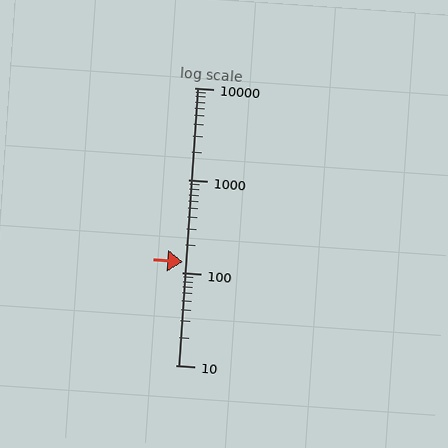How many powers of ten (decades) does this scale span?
The scale spans 3 decades, from 10 to 10000.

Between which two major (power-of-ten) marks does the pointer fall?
The pointer is between 100 and 1000.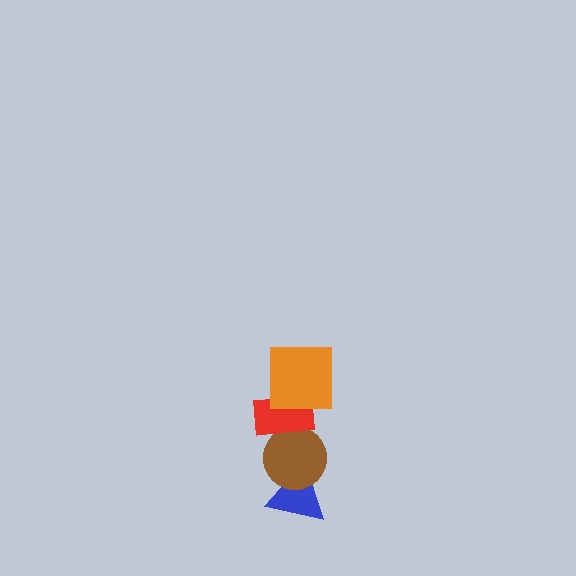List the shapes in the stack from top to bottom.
From top to bottom: the orange square, the red rectangle, the brown circle, the blue triangle.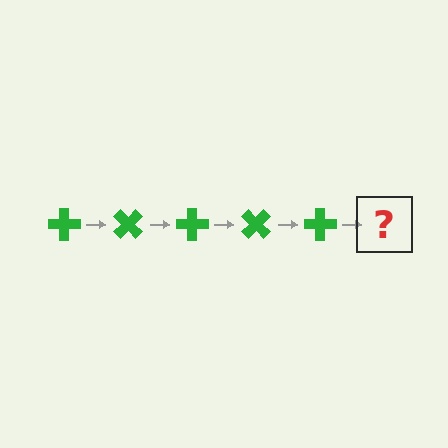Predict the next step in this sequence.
The next step is a green cross rotated 225 degrees.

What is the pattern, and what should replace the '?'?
The pattern is that the cross rotates 45 degrees each step. The '?' should be a green cross rotated 225 degrees.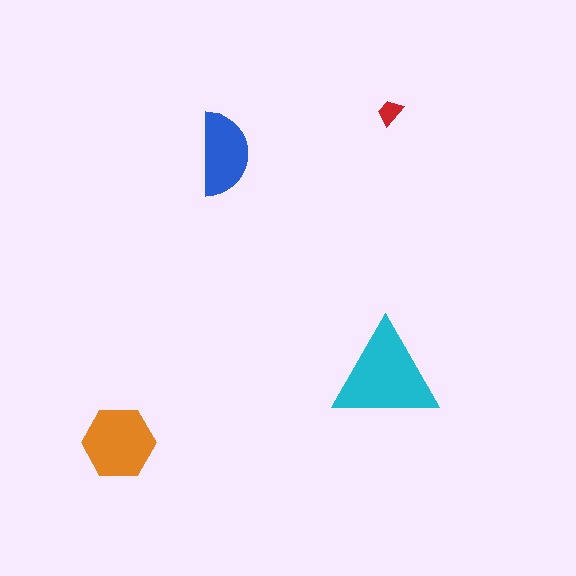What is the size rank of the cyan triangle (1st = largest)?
1st.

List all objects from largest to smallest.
The cyan triangle, the orange hexagon, the blue semicircle, the red trapezoid.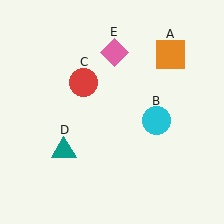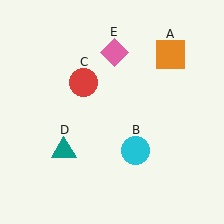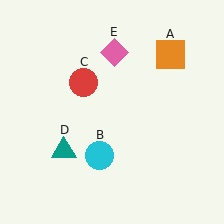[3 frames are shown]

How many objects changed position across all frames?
1 object changed position: cyan circle (object B).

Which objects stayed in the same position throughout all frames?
Orange square (object A) and red circle (object C) and teal triangle (object D) and pink diamond (object E) remained stationary.